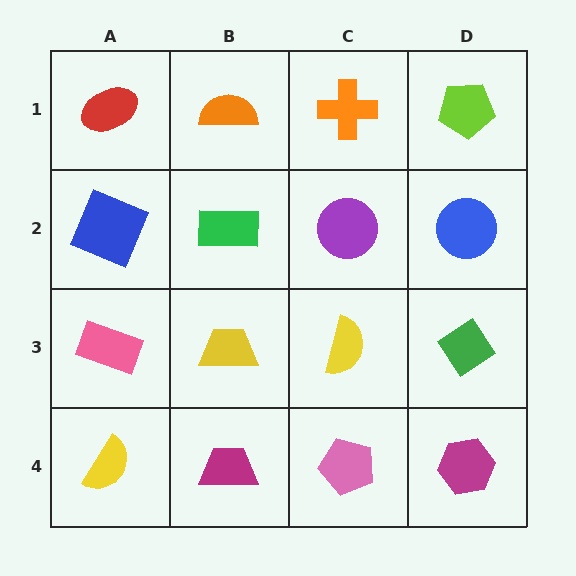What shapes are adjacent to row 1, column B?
A green rectangle (row 2, column B), a red ellipse (row 1, column A), an orange cross (row 1, column C).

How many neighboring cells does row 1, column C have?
3.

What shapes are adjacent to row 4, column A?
A pink rectangle (row 3, column A), a magenta trapezoid (row 4, column B).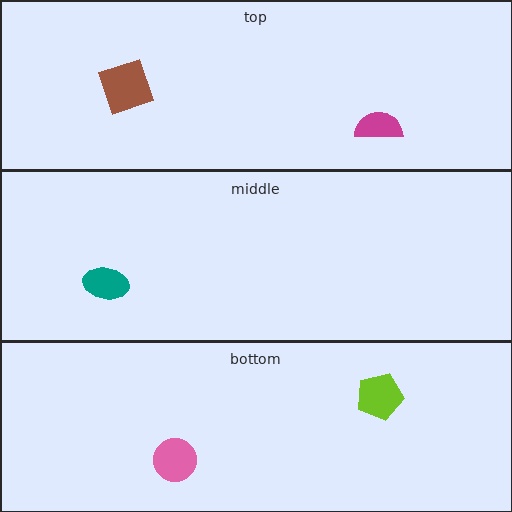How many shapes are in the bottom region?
2.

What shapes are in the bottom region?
The pink circle, the lime pentagon.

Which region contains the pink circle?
The bottom region.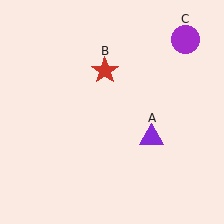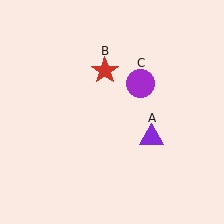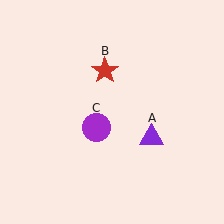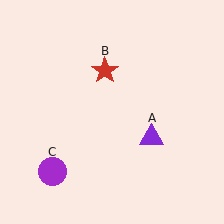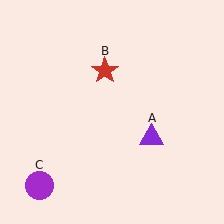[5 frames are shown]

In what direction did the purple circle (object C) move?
The purple circle (object C) moved down and to the left.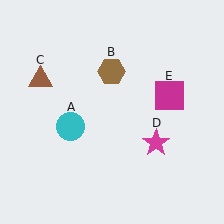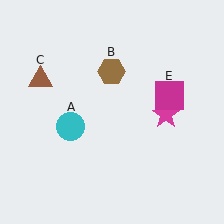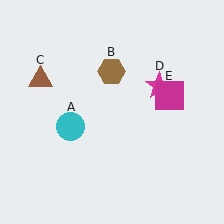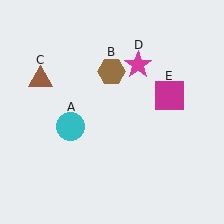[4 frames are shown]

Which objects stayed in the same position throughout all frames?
Cyan circle (object A) and brown hexagon (object B) and brown triangle (object C) and magenta square (object E) remained stationary.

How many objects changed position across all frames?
1 object changed position: magenta star (object D).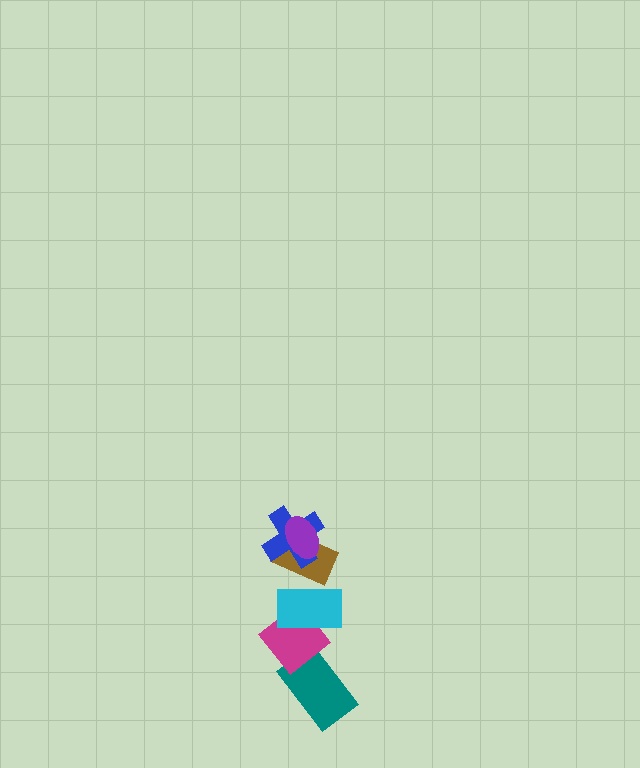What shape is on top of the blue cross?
The purple ellipse is on top of the blue cross.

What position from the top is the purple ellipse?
The purple ellipse is 1st from the top.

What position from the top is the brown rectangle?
The brown rectangle is 3rd from the top.